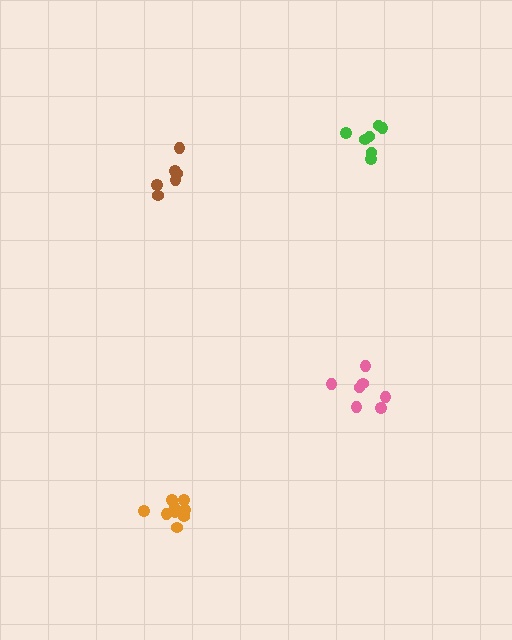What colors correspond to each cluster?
The clusters are colored: brown, green, orange, pink.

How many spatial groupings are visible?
There are 4 spatial groupings.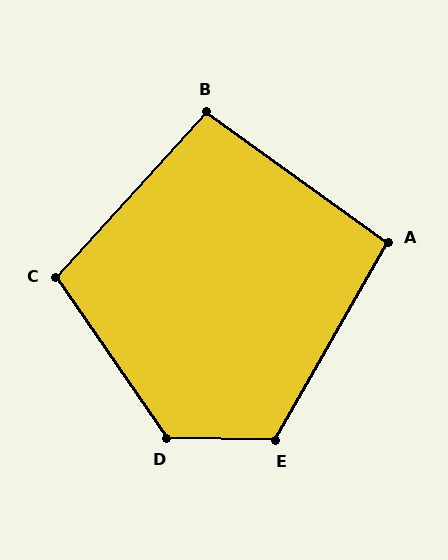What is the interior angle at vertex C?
Approximately 103 degrees (obtuse).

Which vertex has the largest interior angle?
D, at approximately 126 degrees.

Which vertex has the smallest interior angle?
A, at approximately 96 degrees.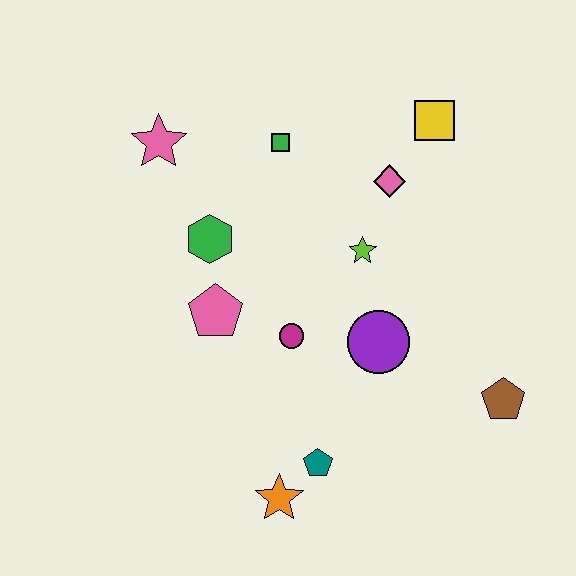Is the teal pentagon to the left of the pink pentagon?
No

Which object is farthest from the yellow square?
The orange star is farthest from the yellow square.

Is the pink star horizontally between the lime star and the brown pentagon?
No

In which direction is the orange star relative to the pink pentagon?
The orange star is below the pink pentagon.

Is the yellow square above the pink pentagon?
Yes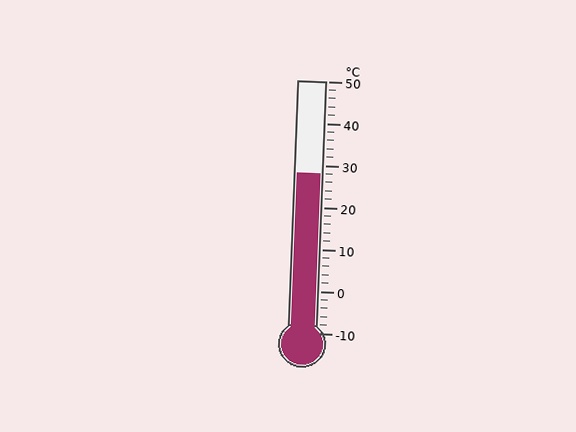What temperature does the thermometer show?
The thermometer shows approximately 28°C.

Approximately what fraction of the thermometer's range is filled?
The thermometer is filled to approximately 65% of its range.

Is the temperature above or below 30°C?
The temperature is below 30°C.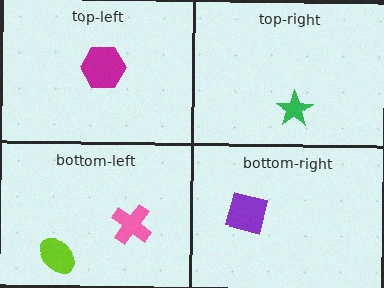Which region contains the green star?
The top-right region.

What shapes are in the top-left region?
The magenta hexagon.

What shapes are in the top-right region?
The green star.